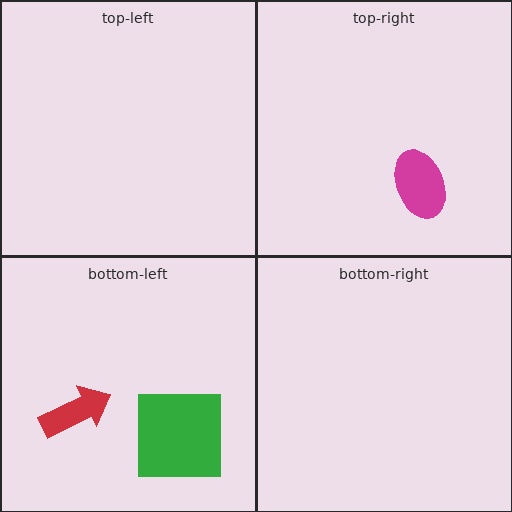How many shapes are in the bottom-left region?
2.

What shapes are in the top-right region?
The magenta ellipse.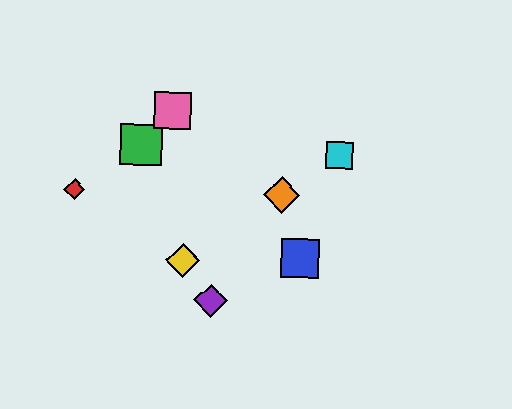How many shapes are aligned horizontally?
2 shapes (the red diamond, the orange diamond) are aligned horizontally.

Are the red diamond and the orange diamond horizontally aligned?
Yes, both are at y≈189.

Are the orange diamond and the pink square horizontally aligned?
No, the orange diamond is at y≈195 and the pink square is at y≈110.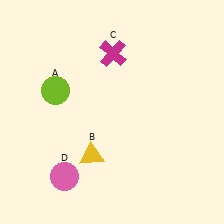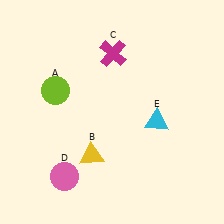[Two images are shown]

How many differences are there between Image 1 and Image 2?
There is 1 difference between the two images.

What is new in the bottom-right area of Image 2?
A cyan triangle (E) was added in the bottom-right area of Image 2.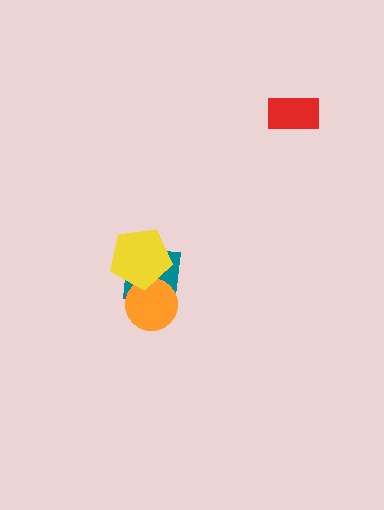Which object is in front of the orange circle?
The yellow pentagon is in front of the orange circle.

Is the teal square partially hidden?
Yes, it is partially covered by another shape.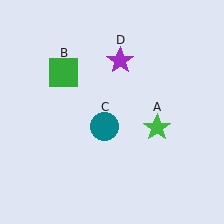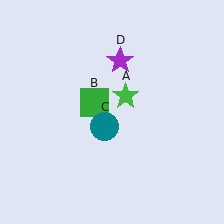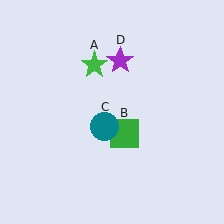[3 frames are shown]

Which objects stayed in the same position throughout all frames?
Teal circle (object C) and purple star (object D) remained stationary.